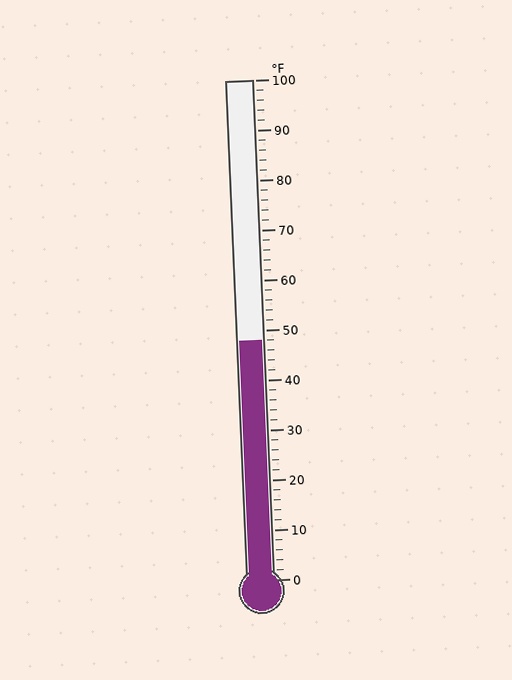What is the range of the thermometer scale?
The thermometer scale ranges from 0°F to 100°F.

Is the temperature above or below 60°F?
The temperature is below 60°F.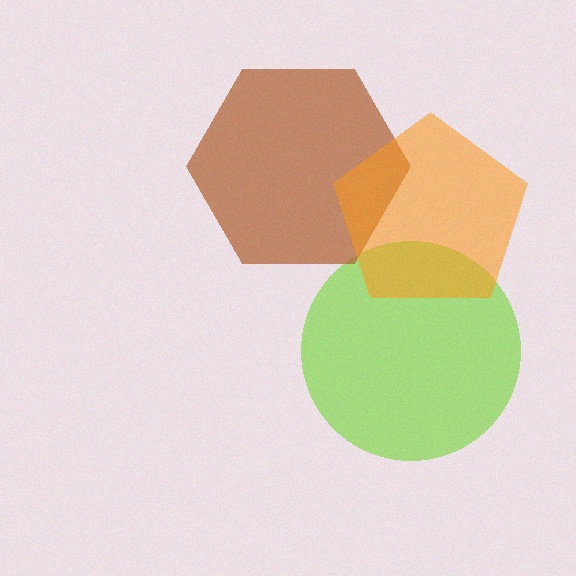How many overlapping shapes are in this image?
There are 3 overlapping shapes in the image.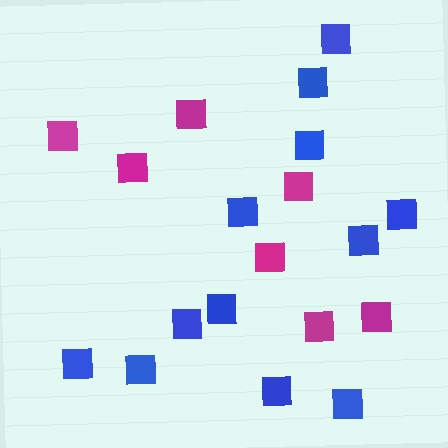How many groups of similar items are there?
There are 2 groups: one group of magenta squares (7) and one group of blue squares (12).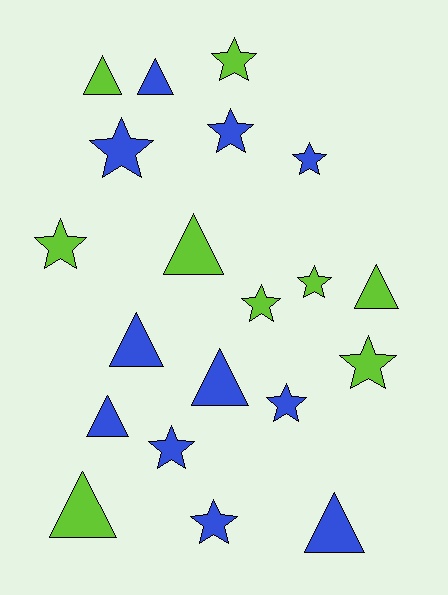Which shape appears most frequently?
Star, with 11 objects.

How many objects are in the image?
There are 20 objects.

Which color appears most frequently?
Blue, with 11 objects.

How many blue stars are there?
There are 6 blue stars.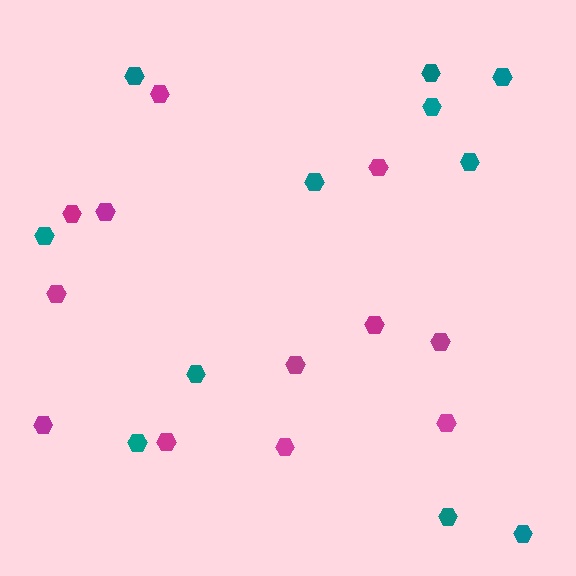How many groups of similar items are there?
There are 2 groups: one group of teal hexagons (11) and one group of magenta hexagons (12).